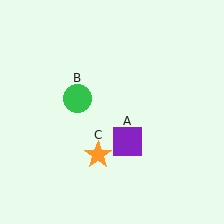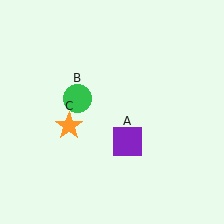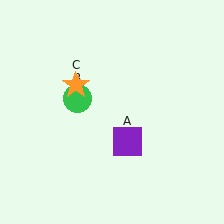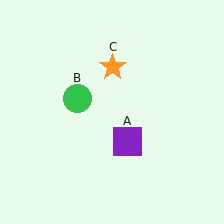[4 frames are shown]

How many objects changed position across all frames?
1 object changed position: orange star (object C).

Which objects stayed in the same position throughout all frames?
Purple square (object A) and green circle (object B) remained stationary.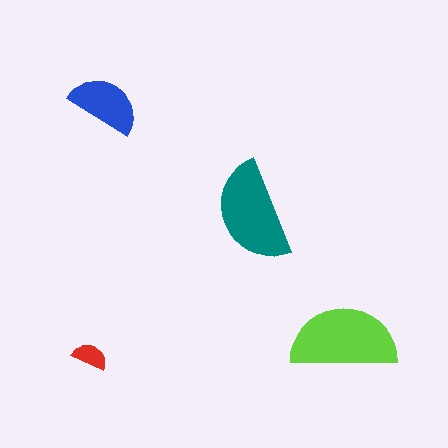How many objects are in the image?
There are 4 objects in the image.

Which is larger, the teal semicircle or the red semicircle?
The teal one.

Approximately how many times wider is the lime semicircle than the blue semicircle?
About 1.5 times wider.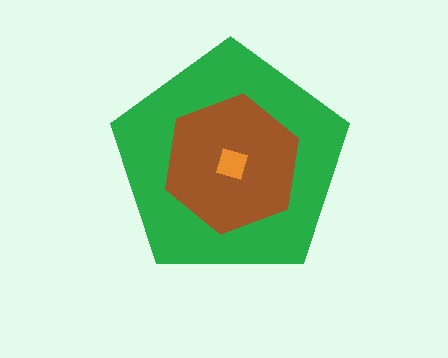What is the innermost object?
The orange diamond.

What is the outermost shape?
The green pentagon.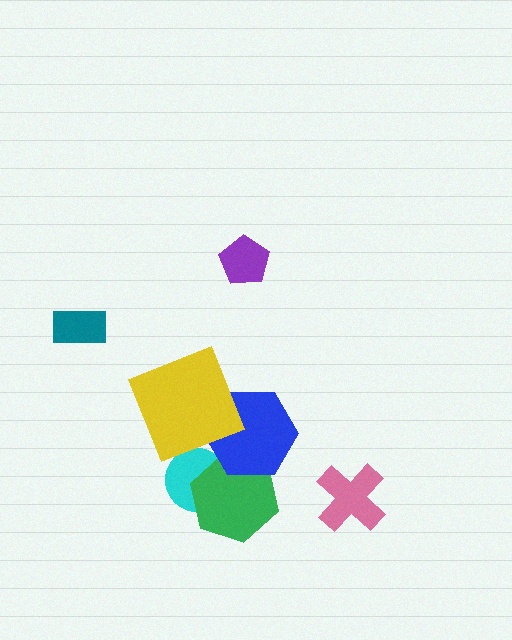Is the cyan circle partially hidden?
Yes, it is partially covered by another shape.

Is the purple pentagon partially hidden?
No, no other shape covers it.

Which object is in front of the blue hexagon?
The yellow square is in front of the blue hexagon.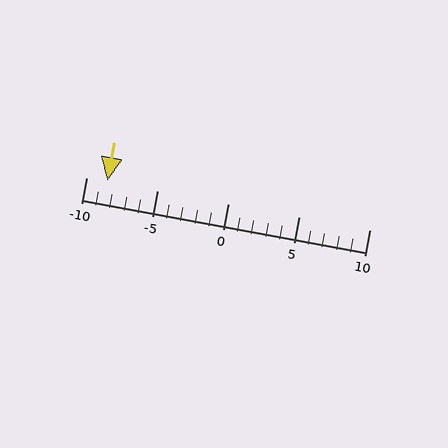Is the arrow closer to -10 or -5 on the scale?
The arrow is closer to -10.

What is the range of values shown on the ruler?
The ruler shows values from -10 to 10.